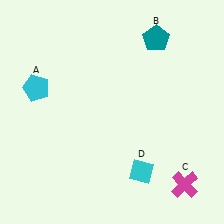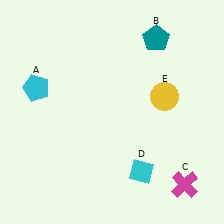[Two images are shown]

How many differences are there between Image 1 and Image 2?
There is 1 difference between the two images.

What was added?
A yellow circle (E) was added in Image 2.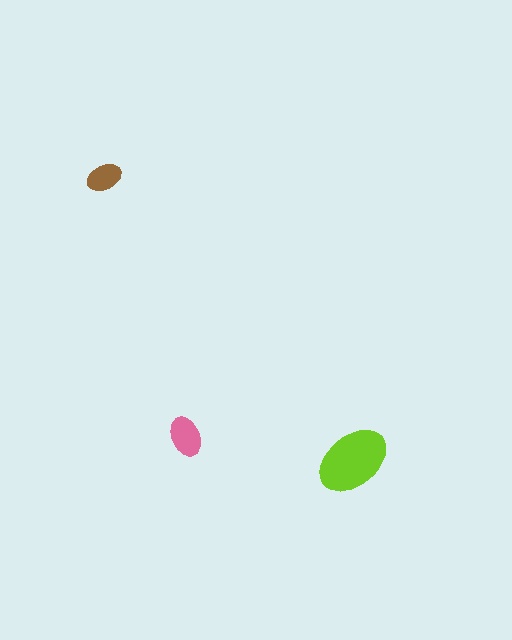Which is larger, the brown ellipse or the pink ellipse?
The pink one.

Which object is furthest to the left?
The brown ellipse is leftmost.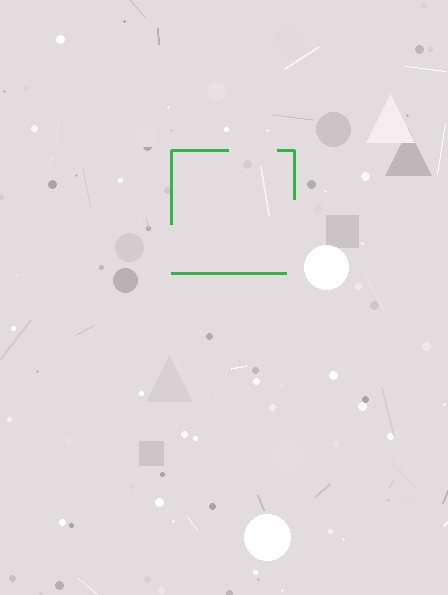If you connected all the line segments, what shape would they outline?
They would outline a square.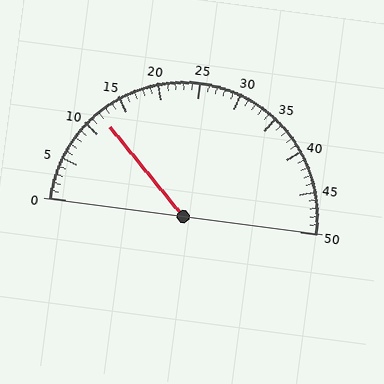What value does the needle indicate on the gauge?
The needle indicates approximately 12.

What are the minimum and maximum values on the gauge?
The gauge ranges from 0 to 50.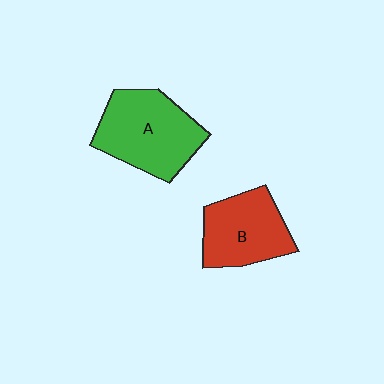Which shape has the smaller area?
Shape B (red).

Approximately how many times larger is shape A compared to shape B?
Approximately 1.3 times.